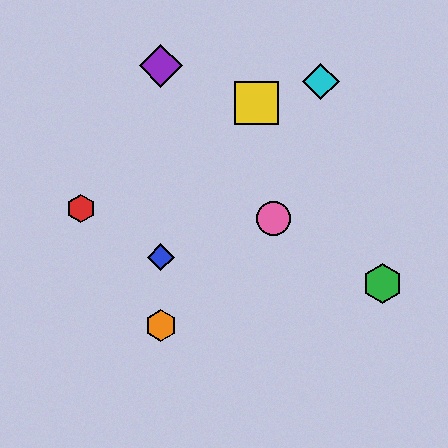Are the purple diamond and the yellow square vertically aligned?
No, the purple diamond is at x≈161 and the yellow square is at x≈256.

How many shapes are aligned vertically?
3 shapes (the blue diamond, the purple diamond, the orange hexagon) are aligned vertically.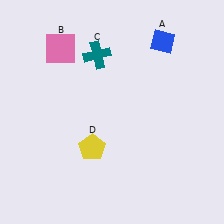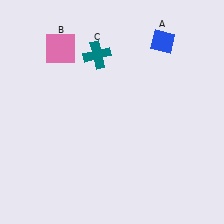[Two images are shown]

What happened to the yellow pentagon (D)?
The yellow pentagon (D) was removed in Image 2. It was in the bottom-left area of Image 1.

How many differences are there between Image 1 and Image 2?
There is 1 difference between the two images.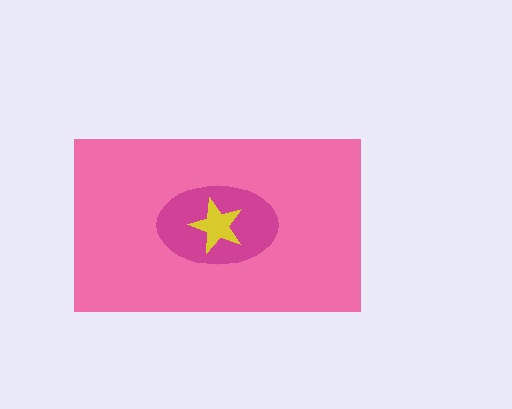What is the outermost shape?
The pink rectangle.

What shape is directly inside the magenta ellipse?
The yellow star.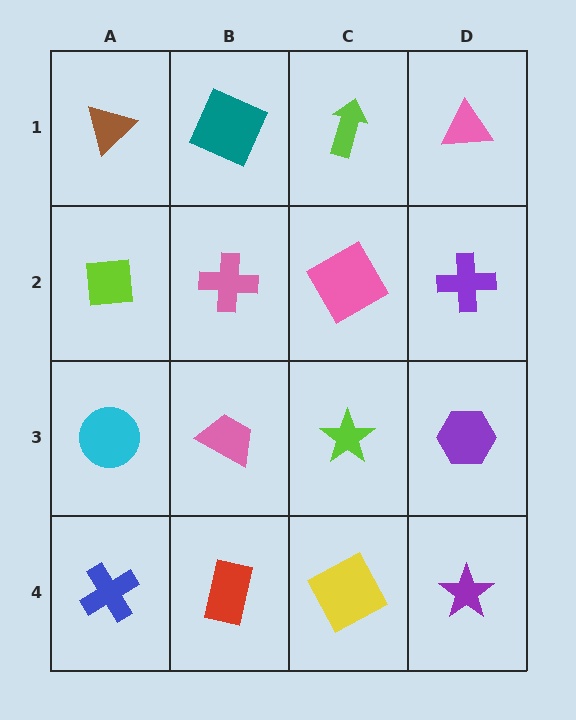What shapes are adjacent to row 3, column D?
A purple cross (row 2, column D), a purple star (row 4, column D), a lime star (row 3, column C).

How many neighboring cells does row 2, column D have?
3.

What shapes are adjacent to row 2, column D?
A pink triangle (row 1, column D), a purple hexagon (row 3, column D), a pink square (row 2, column C).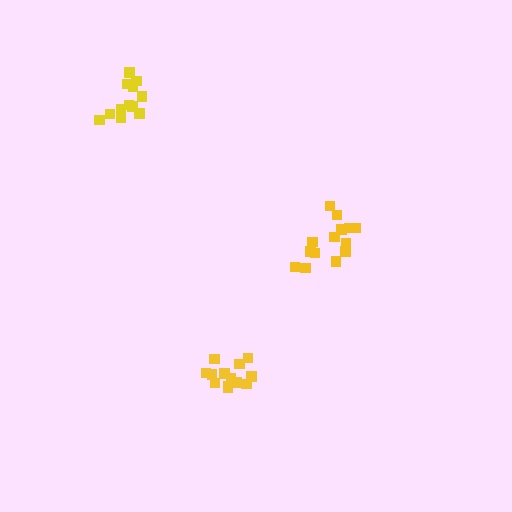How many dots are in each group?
Group 1: 14 dots, Group 2: 14 dots, Group 3: 12 dots (40 total).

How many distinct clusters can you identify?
There are 3 distinct clusters.